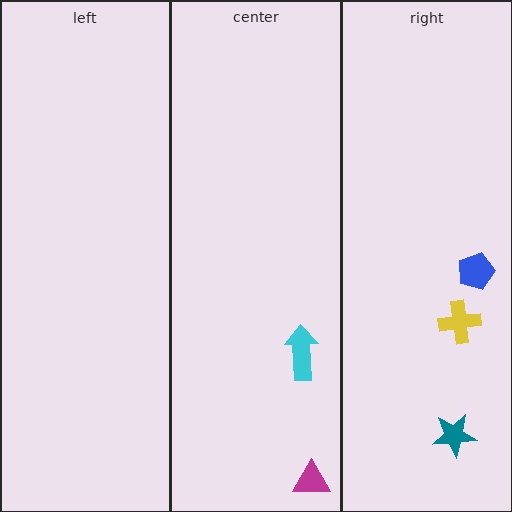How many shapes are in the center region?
2.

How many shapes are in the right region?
3.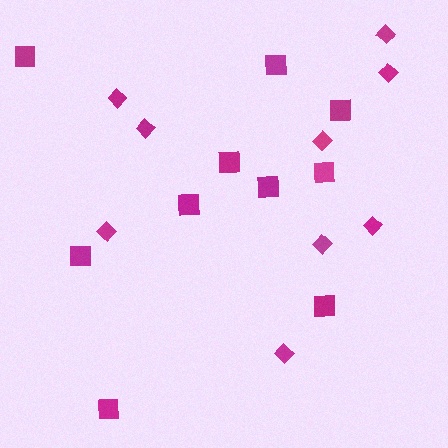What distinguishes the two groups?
There are 2 groups: one group of diamonds (9) and one group of squares (10).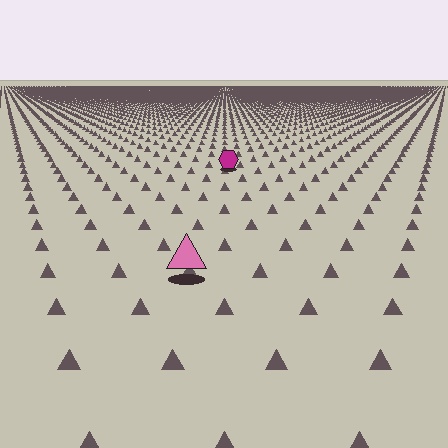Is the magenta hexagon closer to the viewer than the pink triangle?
No. The pink triangle is closer — you can tell from the texture gradient: the ground texture is coarser near it.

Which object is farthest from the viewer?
The magenta hexagon is farthest from the viewer. It appears smaller and the ground texture around it is denser.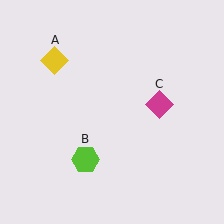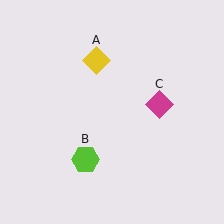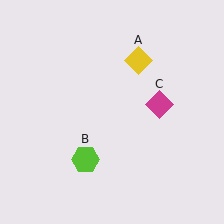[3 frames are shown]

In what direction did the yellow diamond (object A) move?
The yellow diamond (object A) moved right.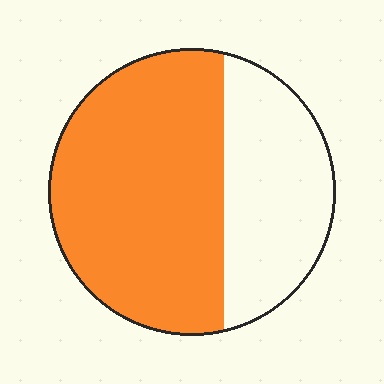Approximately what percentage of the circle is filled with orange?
Approximately 65%.